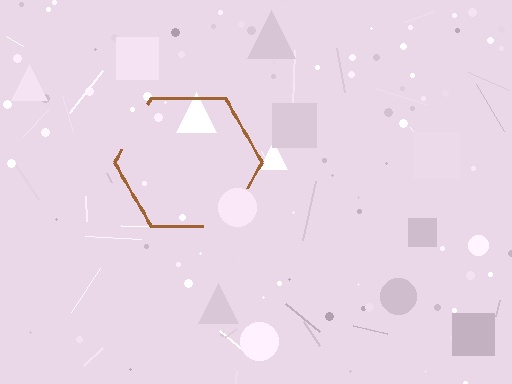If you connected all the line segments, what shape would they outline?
They would outline a hexagon.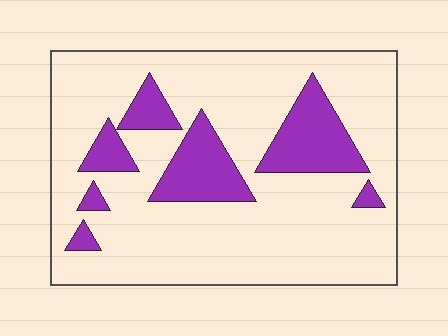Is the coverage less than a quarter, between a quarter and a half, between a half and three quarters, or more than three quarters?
Less than a quarter.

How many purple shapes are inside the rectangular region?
7.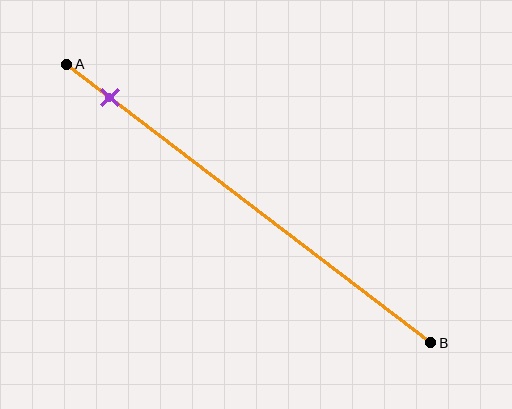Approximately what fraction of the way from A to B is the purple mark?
The purple mark is approximately 10% of the way from A to B.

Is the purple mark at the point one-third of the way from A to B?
No, the mark is at about 10% from A, not at the 33% one-third point.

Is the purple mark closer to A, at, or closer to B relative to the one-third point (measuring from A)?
The purple mark is closer to point A than the one-third point of segment AB.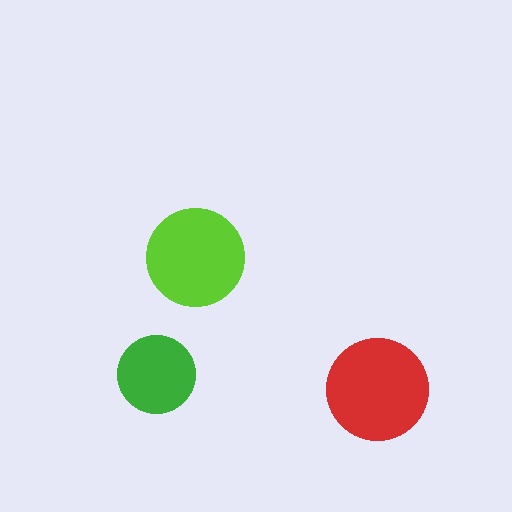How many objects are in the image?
There are 3 objects in the image.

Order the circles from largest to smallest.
the red one, the lime one, the green one.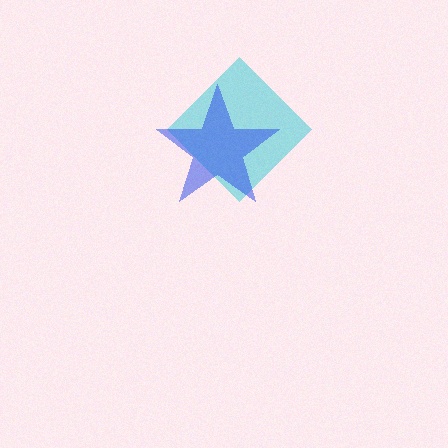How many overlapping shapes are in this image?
There are 2 overlapping shapes in the image.